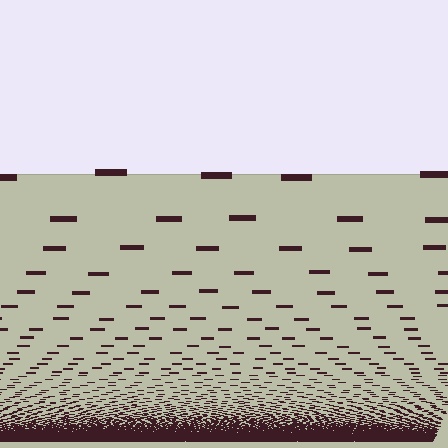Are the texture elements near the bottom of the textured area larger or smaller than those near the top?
Smaller. The gradient is inverted — elements near the bottom are smaller and denser.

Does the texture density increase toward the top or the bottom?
Density increases toward the bottom.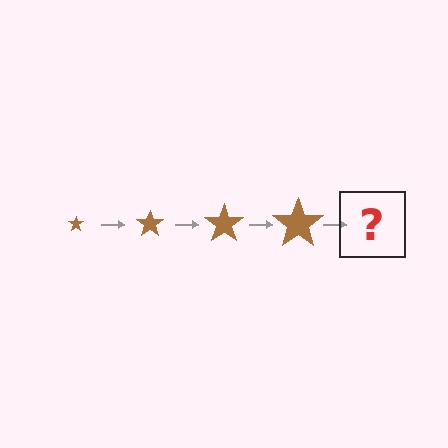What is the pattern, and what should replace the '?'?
The pattern is that the star gets progressively larger each step. The '?' should be a brown star, larger than the previous one.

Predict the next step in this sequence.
The next step is a brown star, larger than the previous one.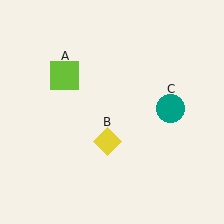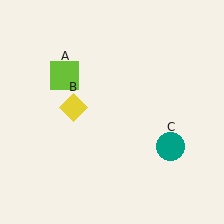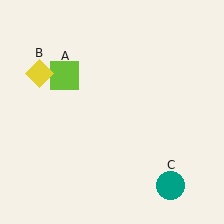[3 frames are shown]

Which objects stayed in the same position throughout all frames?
Lime square (object A) remained stationary.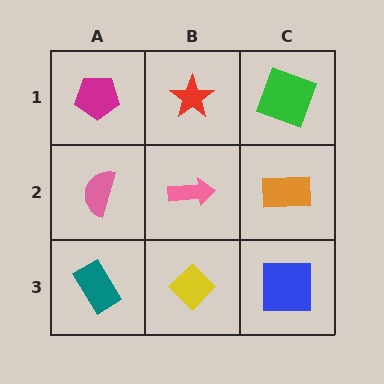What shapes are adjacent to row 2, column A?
A magenta pentagon (row 1, column A), a teal rectangle (row 3, column A), a pink arrow (row 2, column B).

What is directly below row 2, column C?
A blue square.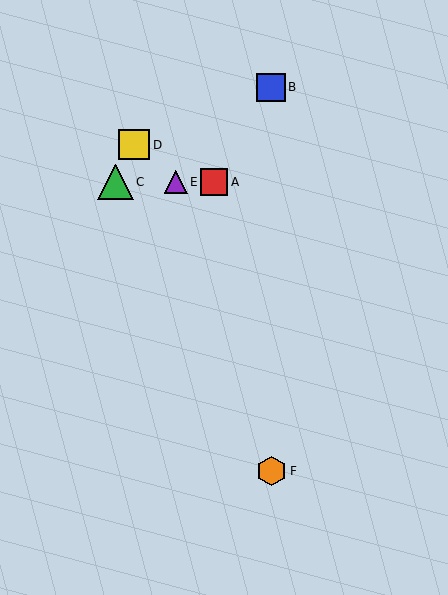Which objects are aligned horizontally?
Objects A, C, E are aligned horizontally.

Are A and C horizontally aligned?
Yes, both are at y≈182.